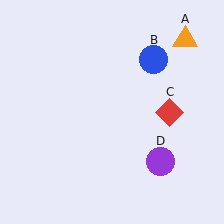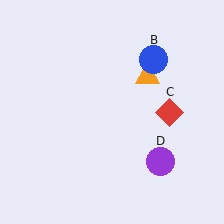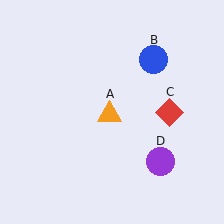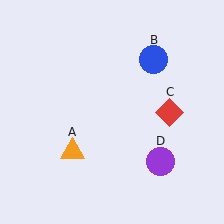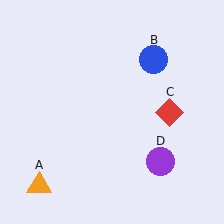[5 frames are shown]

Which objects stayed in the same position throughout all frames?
Blue circle (object B) and red diamond (object C) and purple circle (object D) remained stationary.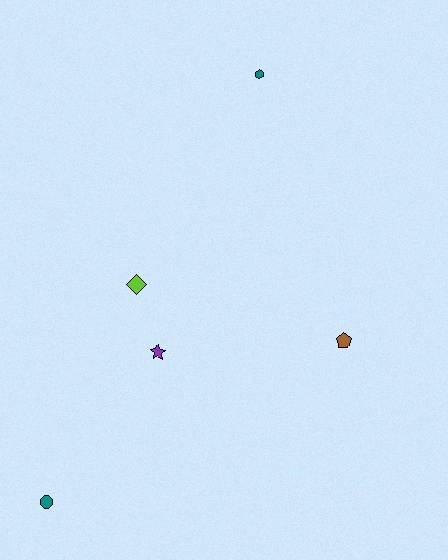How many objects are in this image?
There are 5 objects.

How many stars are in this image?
There is 1 star.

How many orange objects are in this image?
There are no orange objects.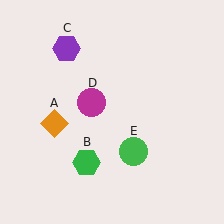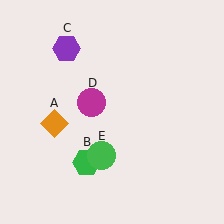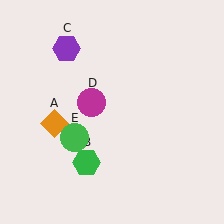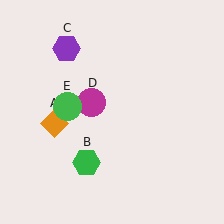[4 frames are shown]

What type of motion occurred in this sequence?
The green circle (object E) rotated clockwise around the center of the scene.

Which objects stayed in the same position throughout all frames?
Orange diamond (object A) and green hexagon (object B) and purple hexagon (object C) and magenta circle (object D) remained stationary.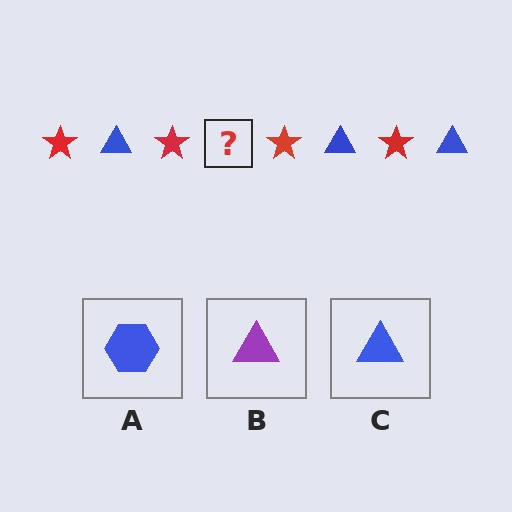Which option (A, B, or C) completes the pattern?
C.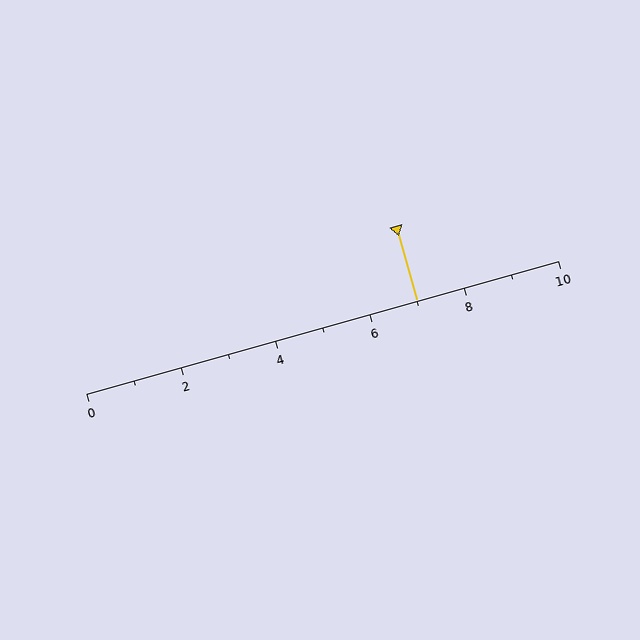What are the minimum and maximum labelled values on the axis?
The axis runs from 0 to 10.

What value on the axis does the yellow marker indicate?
The marker indicates approximately 7.